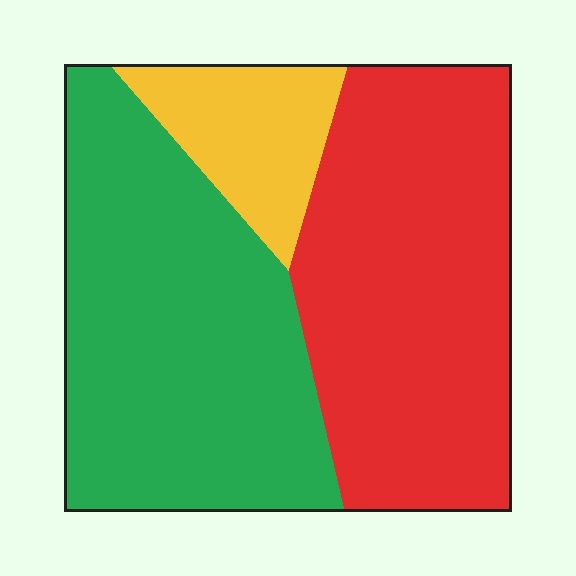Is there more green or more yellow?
Green.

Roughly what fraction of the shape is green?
Green covers about 45% of the shape.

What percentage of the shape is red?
Red takes up about two fifths (2/5) of the shape.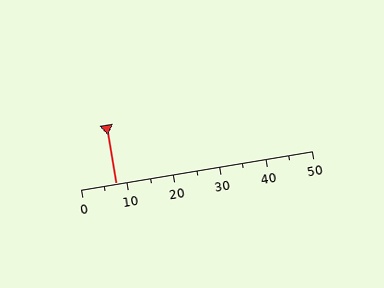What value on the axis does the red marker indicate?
The marker indicates approximately 7.5.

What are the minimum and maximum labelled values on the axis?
The axis runs from 0 to 50.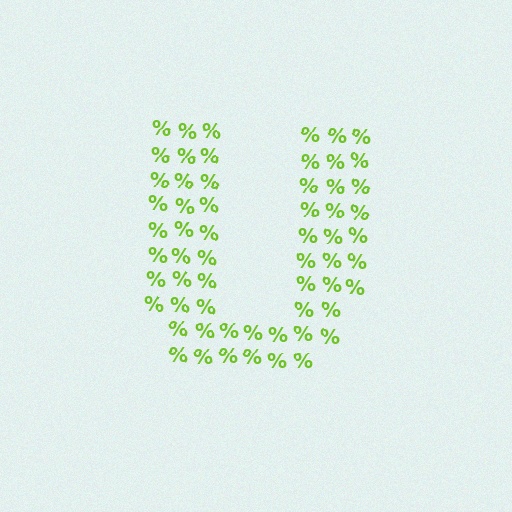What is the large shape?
The large shape is the letter U.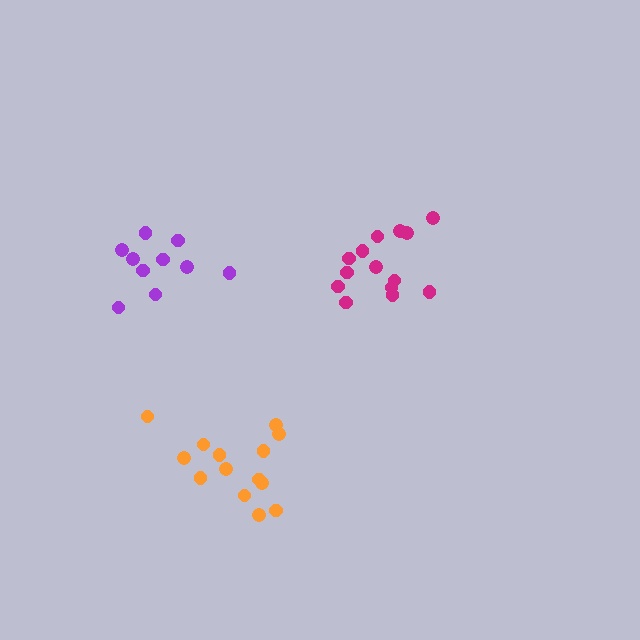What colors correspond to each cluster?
The clusters are colored: orange, purple, magenta.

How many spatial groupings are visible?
There are 3 spatial groupings.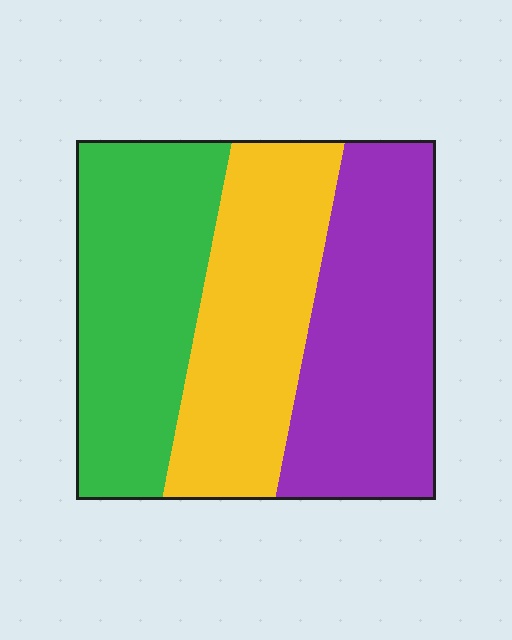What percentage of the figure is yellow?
Yellow takes up about one third (1/3) of the figure.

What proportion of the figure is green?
Green takes up about one third (1/3) of the figure.